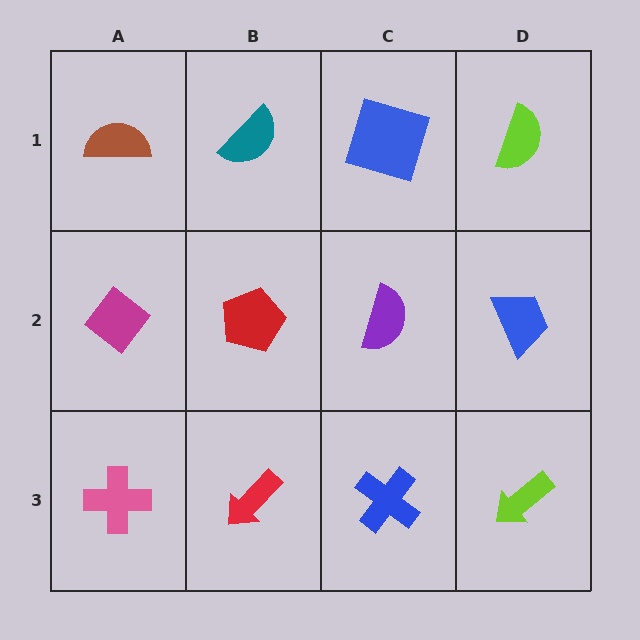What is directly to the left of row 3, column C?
A red arrow.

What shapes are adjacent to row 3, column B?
A red pentagon (row 2, column B), a pink cross (row 3, column A), a blue cross (row 3, column C).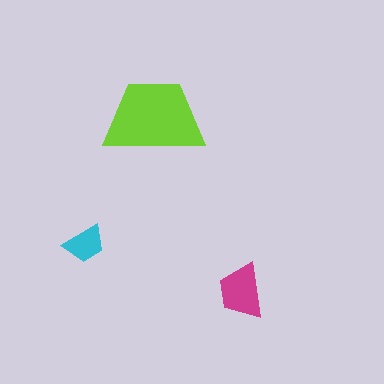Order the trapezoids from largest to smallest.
the lime one, the magenta one, the cyan one.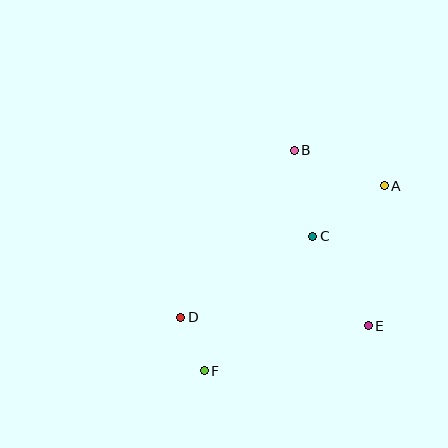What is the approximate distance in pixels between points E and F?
The distance between E and F is approximately 170 pixels.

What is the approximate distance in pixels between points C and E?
The distance between C and E is approximately 105 pixels.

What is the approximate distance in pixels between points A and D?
The distance between A and D is approximately 242 pixels.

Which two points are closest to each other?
Points D and F are closest to each other.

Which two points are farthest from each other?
Points A and F are farthest from each other.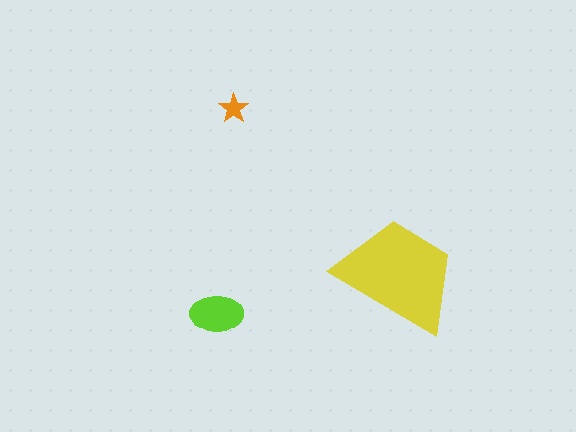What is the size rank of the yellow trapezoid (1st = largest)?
1st.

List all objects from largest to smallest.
The yellow trapezoid, the lime ellipse, the orange star.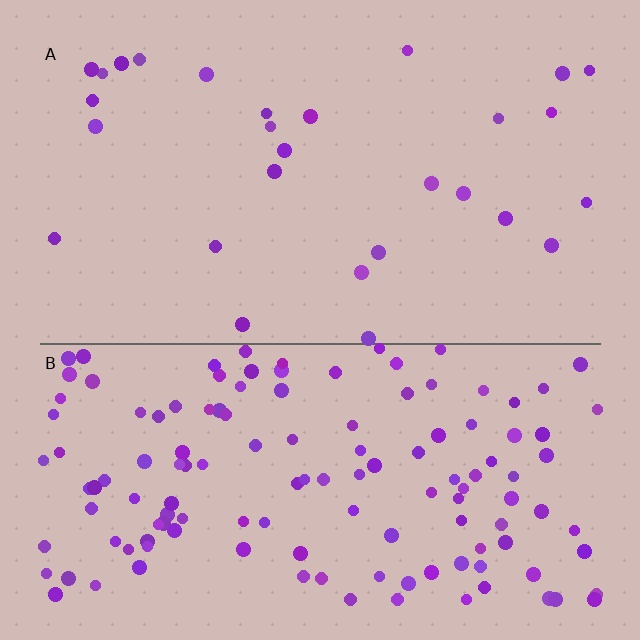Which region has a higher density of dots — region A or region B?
B (the bottom).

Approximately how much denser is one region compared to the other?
Approximately 4.7× — region B over region A.